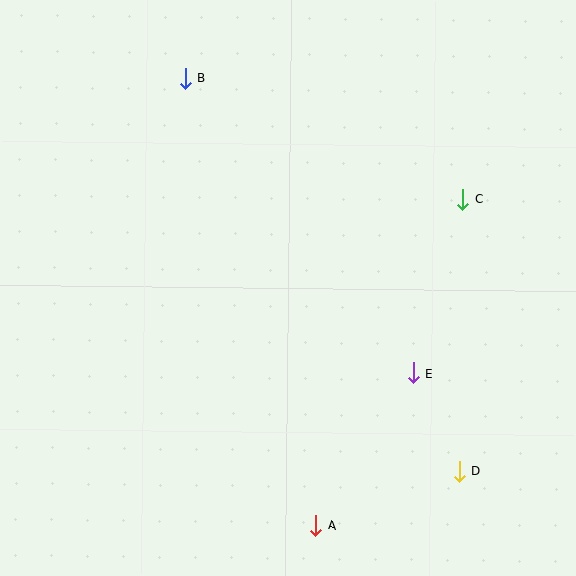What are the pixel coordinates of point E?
Point E is at (413, 373).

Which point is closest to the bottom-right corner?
Point D is closest to the bottom-right corner.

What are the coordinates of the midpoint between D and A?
The midpoint between D and A is at (387, 498).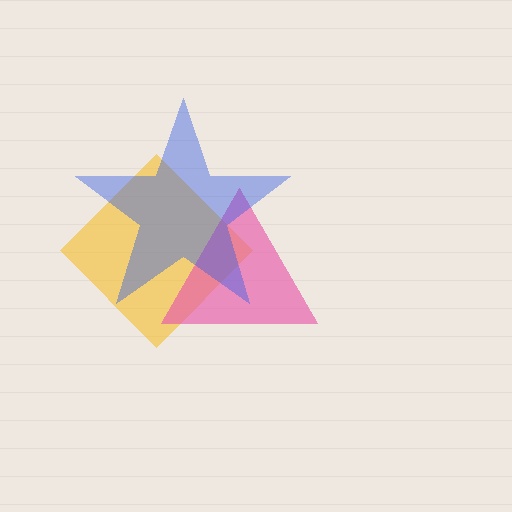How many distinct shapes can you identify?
There are 3 distinct shapes: a yellow diamond, a pink triangle, a blue star.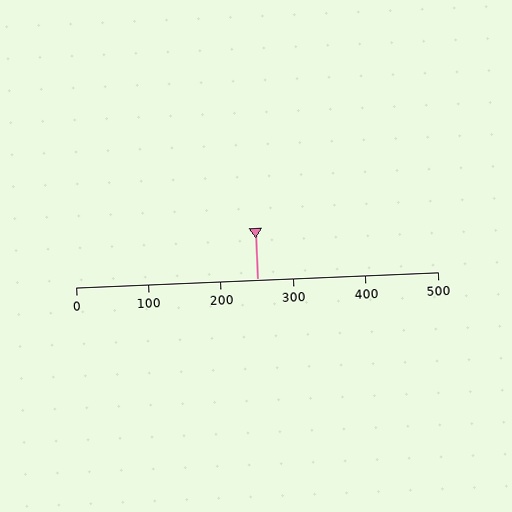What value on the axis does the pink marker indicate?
The marker indicates approximately 250.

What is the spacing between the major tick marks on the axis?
The major ticks are spaced 100 apart.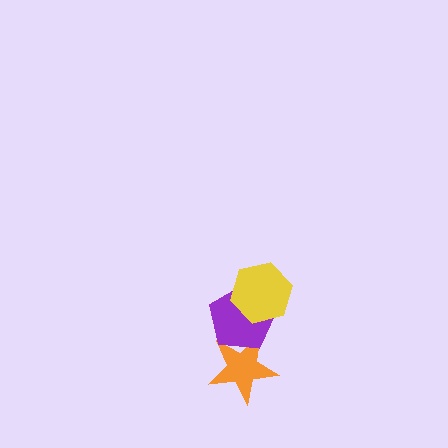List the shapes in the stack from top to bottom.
From top to bottom: the yellow hexagon, the purple pentagon, the orange star.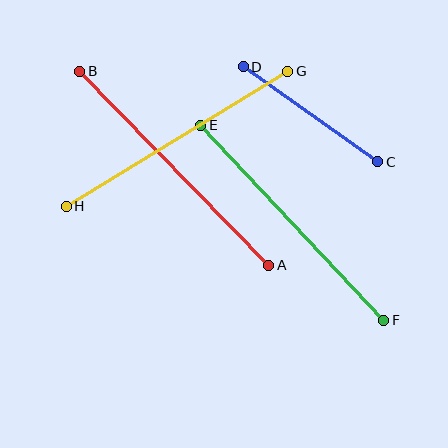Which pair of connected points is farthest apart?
Points A and B are farthest apart.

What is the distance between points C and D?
The distance is approximately 165 pixels.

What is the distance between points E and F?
The distance is approximately 268 pixels.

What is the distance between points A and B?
The distance is approximately 271 pixels.